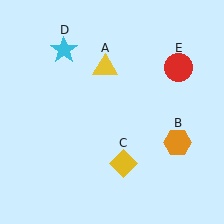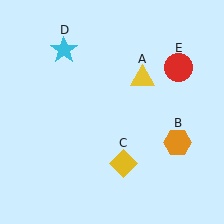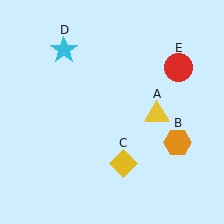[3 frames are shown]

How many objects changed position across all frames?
1 object changed position: yellow triangle (object A).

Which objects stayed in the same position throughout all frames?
Orange hexagon (object B) and yellow diamond (object C) and cyan star (object D) and red circle (object E) remained stationary.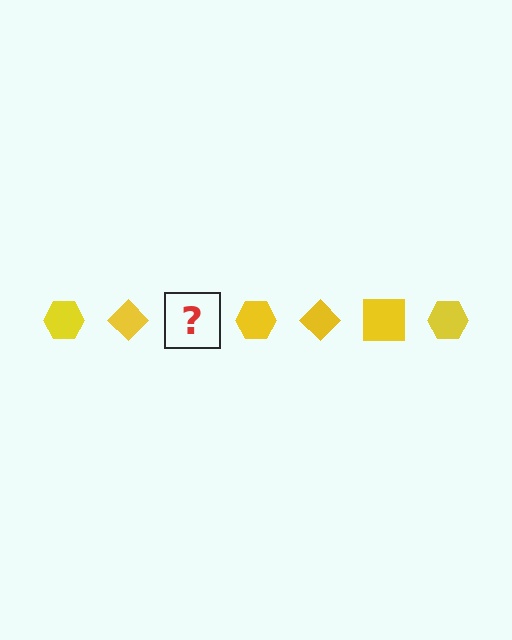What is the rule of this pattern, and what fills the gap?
The rule is that the pattern cycles through hexagon, diamond, square shapes in yellow. The gap should be filled with a yellow square.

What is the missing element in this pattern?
The missing element is a yellow square.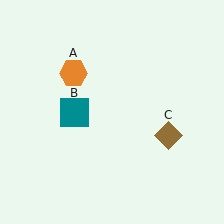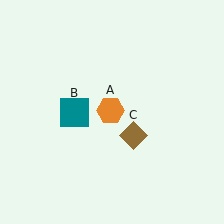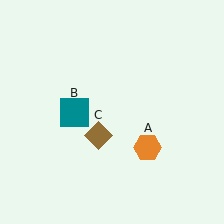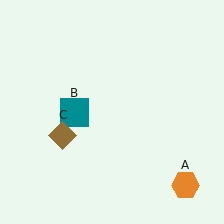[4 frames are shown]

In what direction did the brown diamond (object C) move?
The brown diamond (object C) moved left.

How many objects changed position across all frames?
2 objects changed position: orange hexagon (object A), brown diamond (object C).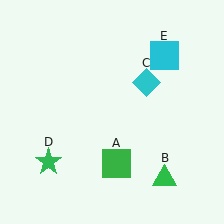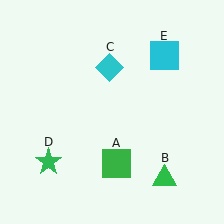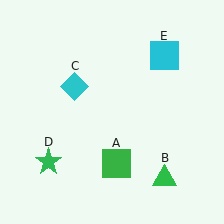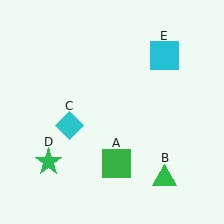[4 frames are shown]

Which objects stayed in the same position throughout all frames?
Green square (object A) and green triangle (object B) and green star (object D) and cyan square (object E) remained stationary.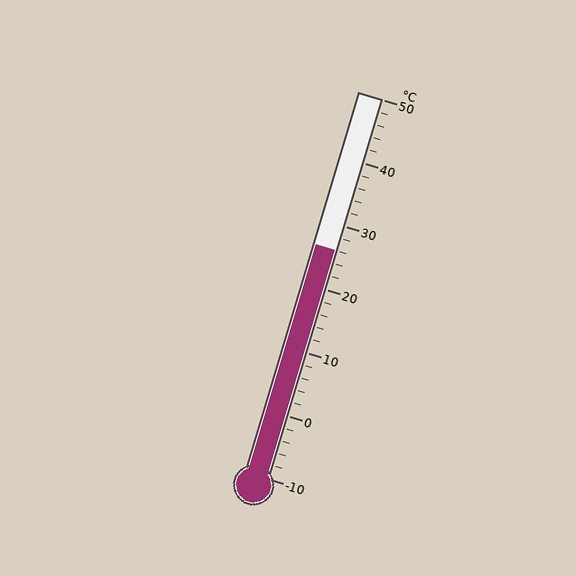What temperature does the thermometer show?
The thermometer shows approximately 26°C.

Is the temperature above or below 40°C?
The temperature is below 40°C.